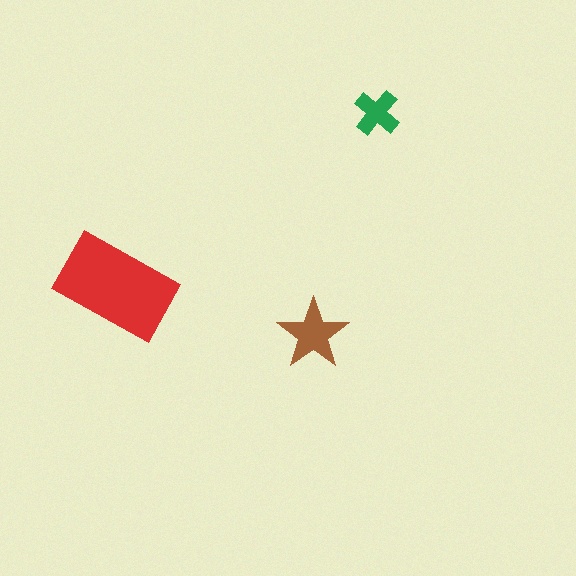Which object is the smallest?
The green cross.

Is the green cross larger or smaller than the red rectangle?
Smaller.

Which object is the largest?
The red rectangle.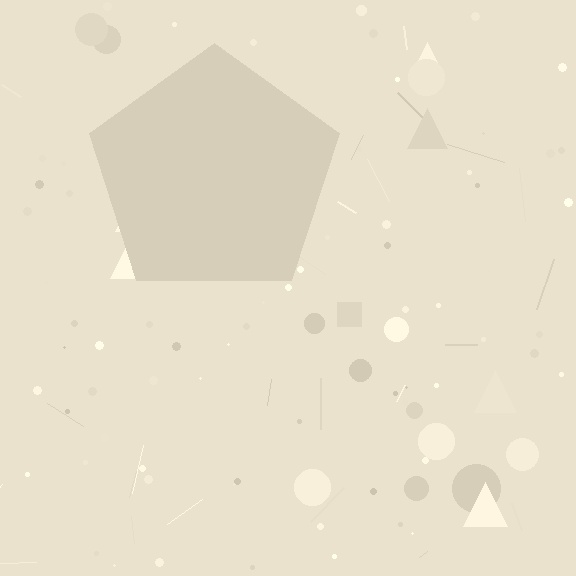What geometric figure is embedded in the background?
A pentagon is embedded in the background.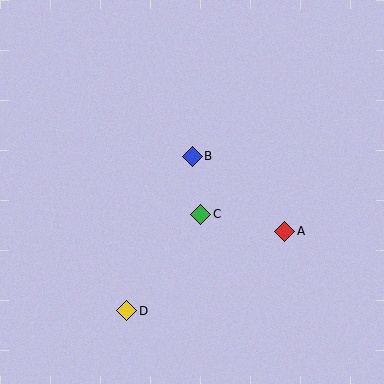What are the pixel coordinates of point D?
Point D is at (127, 311).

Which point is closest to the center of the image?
Point C at (201, 214) is closest to the center.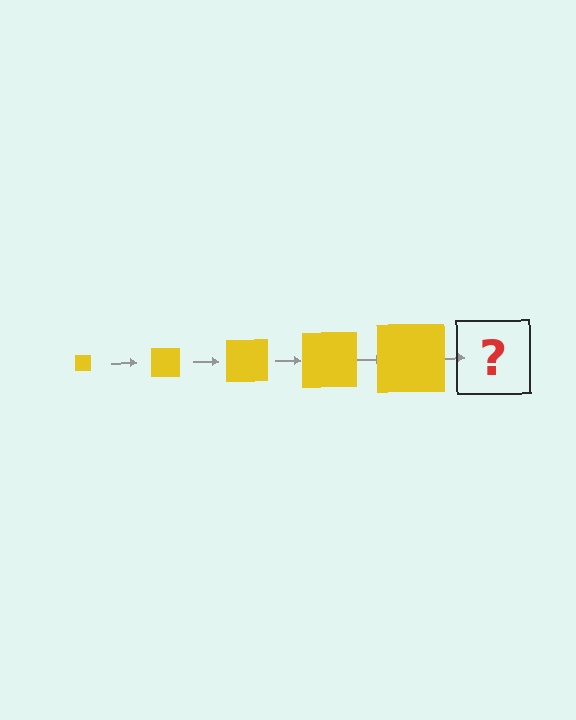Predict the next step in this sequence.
The next step is a yellow square, larger than the previous one.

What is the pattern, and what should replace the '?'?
The pattern is that the square gets progressively larger each step. The '?' should be a yellow square, larger than the previous one.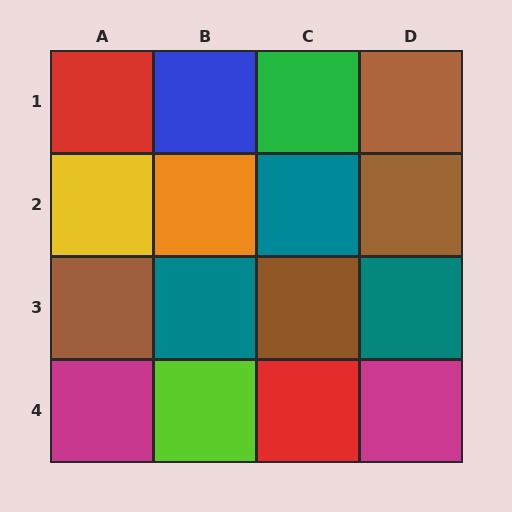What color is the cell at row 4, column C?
Red.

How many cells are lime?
1 cell is lime.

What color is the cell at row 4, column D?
Magenta.